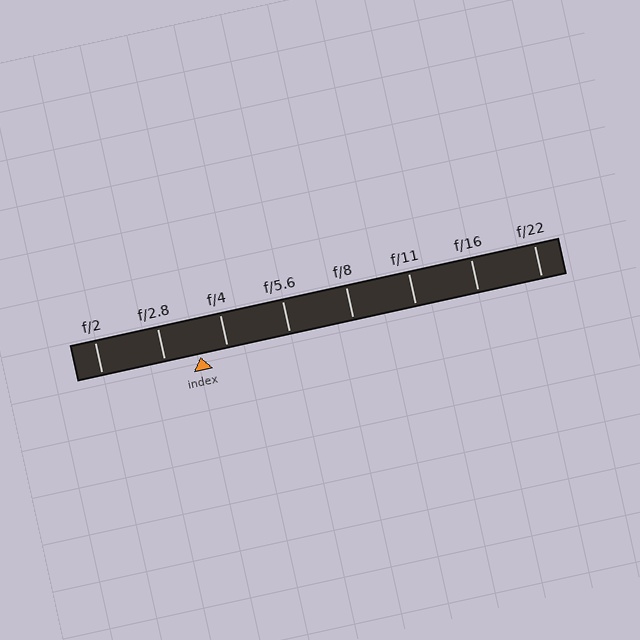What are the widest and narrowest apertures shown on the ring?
The widest aperture shown is f/2 and the narrowest is f/22.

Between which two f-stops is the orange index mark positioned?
The index mark is between f/2.8 and f/4.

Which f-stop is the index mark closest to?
The index mark is closest to f/4.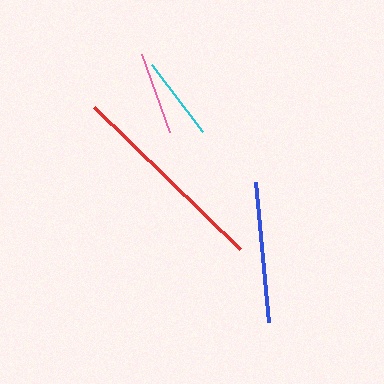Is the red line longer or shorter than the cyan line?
The red line is longer than the cyan line.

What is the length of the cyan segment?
The cyan segment is approximately 85 pixels long.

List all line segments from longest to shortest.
From longest to shortest: red, blue, cyan, pink.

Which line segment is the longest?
The red line is the longest at approximately 205 pixels.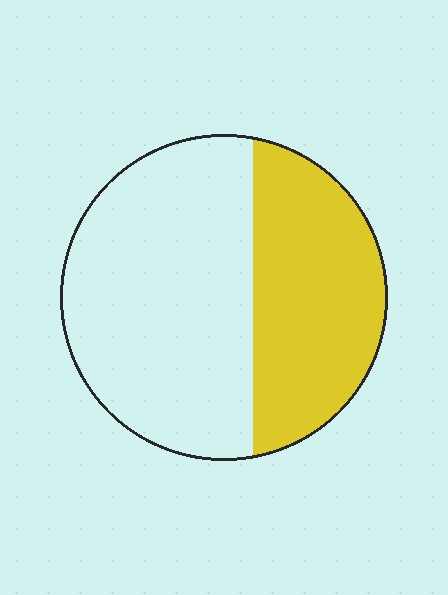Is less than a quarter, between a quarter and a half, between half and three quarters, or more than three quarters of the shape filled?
Between a quarter and a half.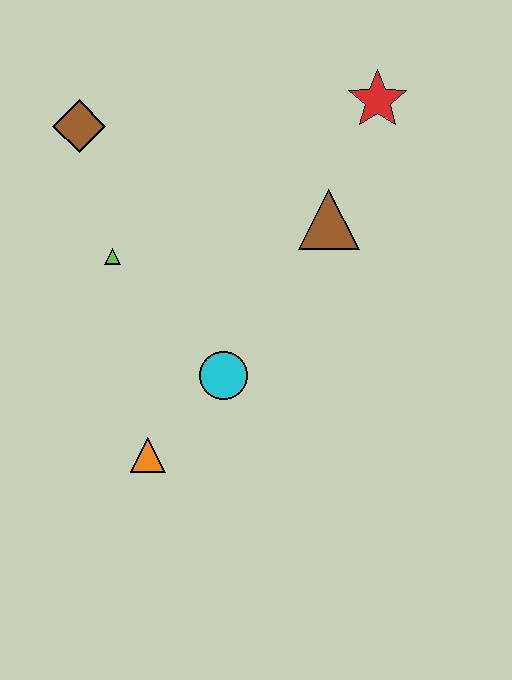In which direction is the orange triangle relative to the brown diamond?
The orange triangle is below the brown diamond.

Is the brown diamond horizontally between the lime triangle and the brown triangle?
No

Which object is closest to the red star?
The brown triangle is closest to the red star.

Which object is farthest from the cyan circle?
The red star is farthest from the cyan circle.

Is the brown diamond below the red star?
Yes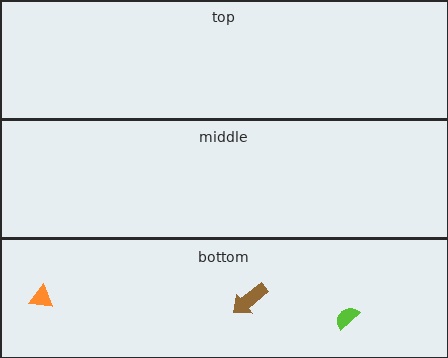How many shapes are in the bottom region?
3.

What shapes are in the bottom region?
The brown arrow, the lime semicircle, the orange triangle.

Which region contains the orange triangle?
The bottom region.